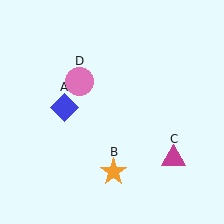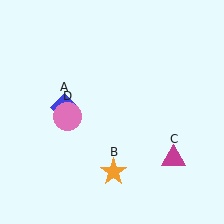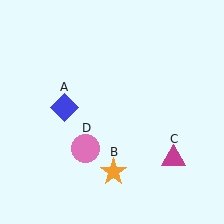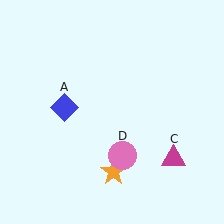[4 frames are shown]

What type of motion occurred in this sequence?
The pink circle (object D) rotated counterclockwise around the center of the scene.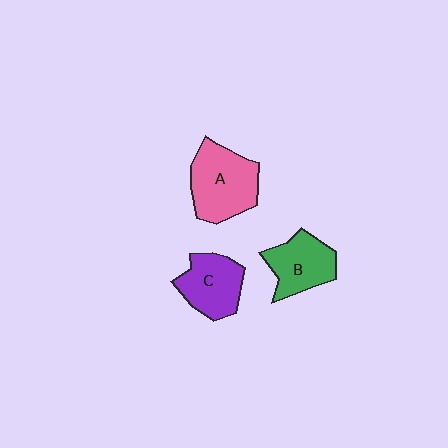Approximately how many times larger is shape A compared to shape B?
Approximately 1.3 times.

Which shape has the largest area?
Shape A (pink).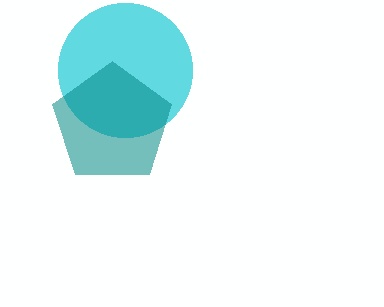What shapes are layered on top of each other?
The layered shapes are: a cyan circle, a teal pentagon.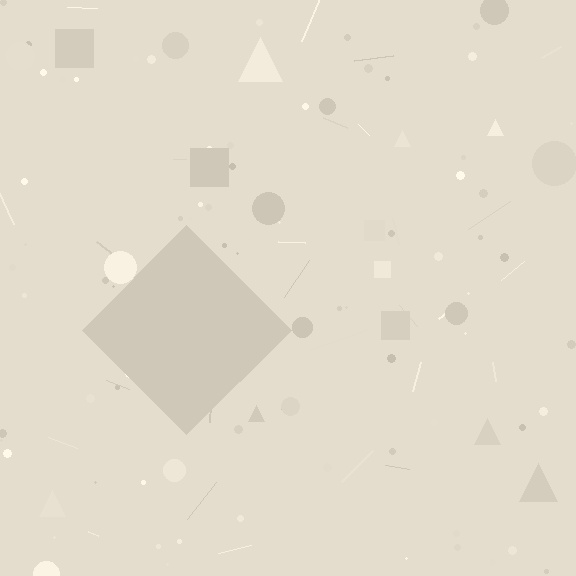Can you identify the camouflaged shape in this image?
The camouflaged shape is a diamond.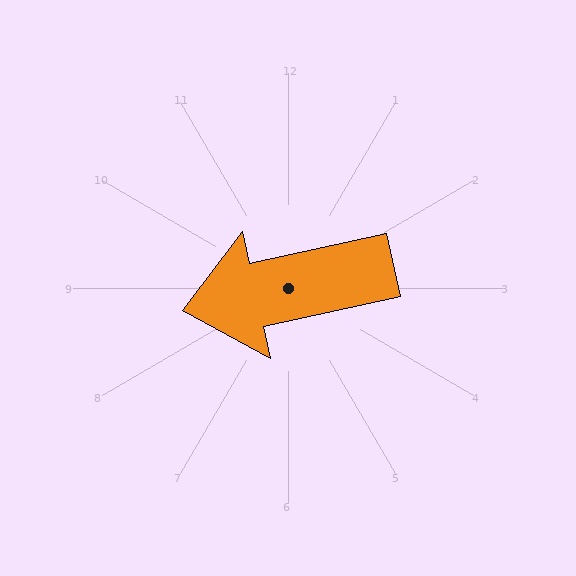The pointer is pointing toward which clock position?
Roughly 9 o'clock.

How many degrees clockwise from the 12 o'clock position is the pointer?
Approximately 258 degrees.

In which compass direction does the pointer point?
West.